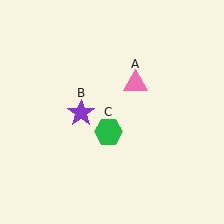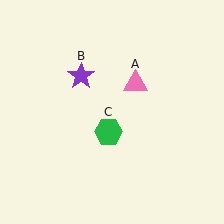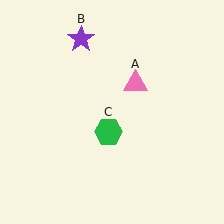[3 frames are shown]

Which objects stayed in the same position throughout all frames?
Pink triangle (object A) and green hexagon (object C) remained stationary.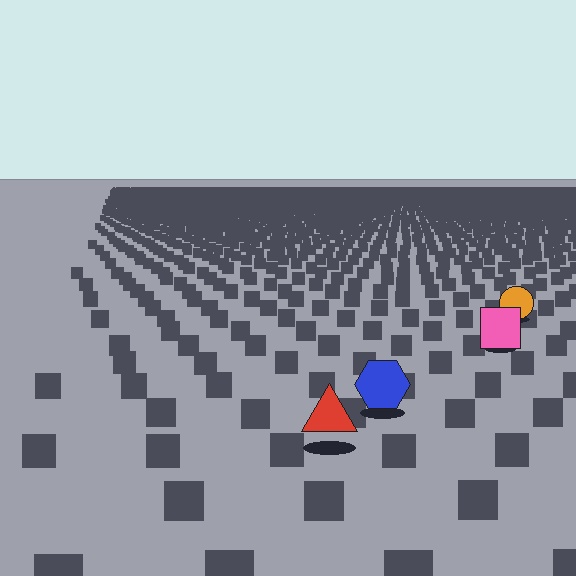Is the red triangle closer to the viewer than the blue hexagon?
Yes. The red triangle is closer — you can tell from the texture gradient: the ground texture is coarser near it.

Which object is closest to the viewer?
The red triangle is closest. The texture marks near it are larger and more spread out.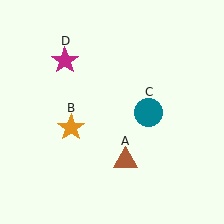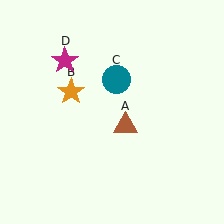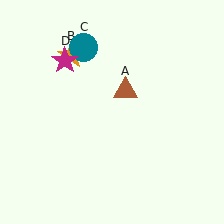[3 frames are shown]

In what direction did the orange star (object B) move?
The orange star (object B) moved up.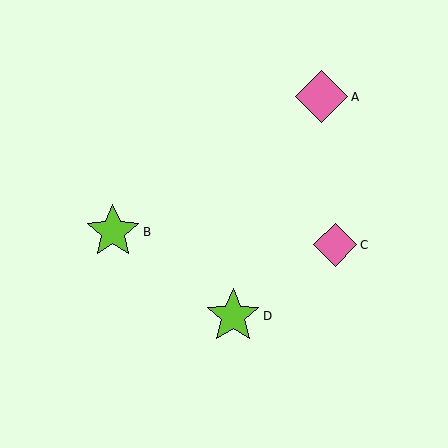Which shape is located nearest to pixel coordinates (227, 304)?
The lime star (labeled D) at (233, 316) is nearest to that location.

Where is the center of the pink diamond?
The center of the pink diamond is at (321, 97).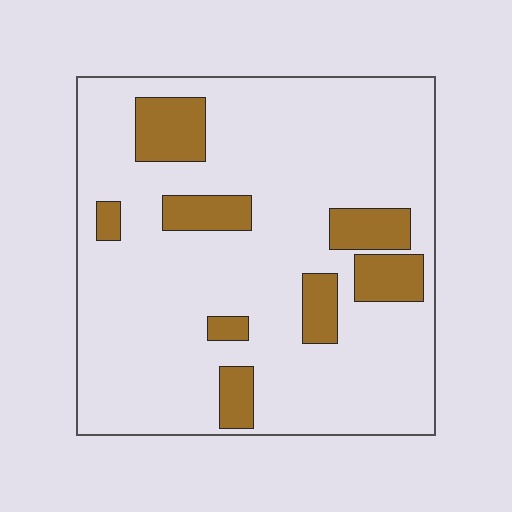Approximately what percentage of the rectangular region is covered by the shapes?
Approximately 15%.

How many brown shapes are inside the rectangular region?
8.